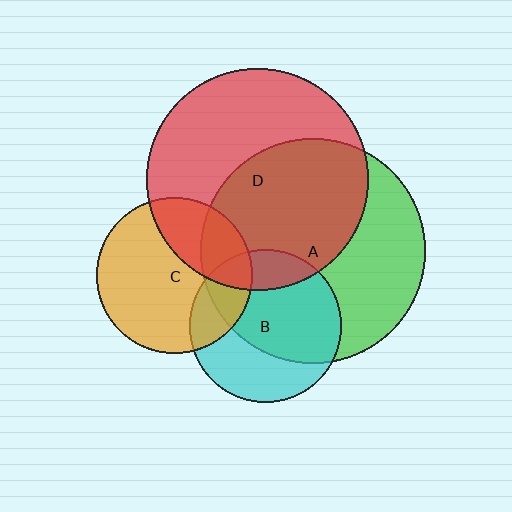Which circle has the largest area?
Circle A (green).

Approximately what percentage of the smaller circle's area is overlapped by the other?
Approximately 50%.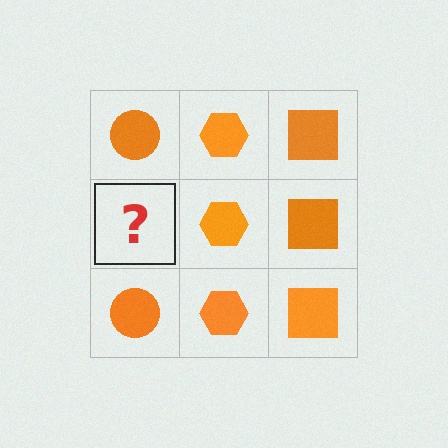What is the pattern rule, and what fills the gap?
The rule is that each column has a consistent shape. The gap should be filled with an orange circle.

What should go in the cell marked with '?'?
The missing cell should contain an orange circle.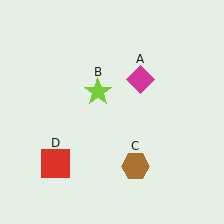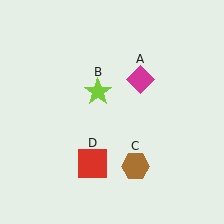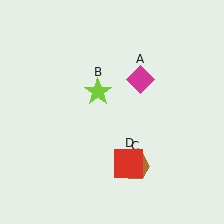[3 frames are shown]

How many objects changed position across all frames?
1 object changed position: red square (object D).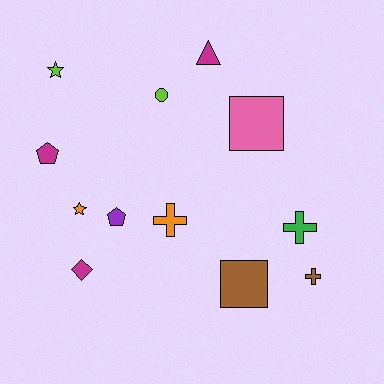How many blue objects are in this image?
There are no blue objects.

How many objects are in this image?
There are 12 objects.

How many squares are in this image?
There are 2 squares.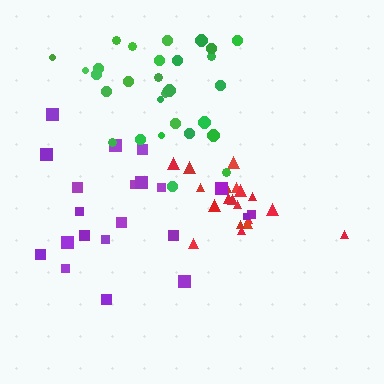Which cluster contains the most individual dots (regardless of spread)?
Green (29).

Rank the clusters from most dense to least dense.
red, green, purple.